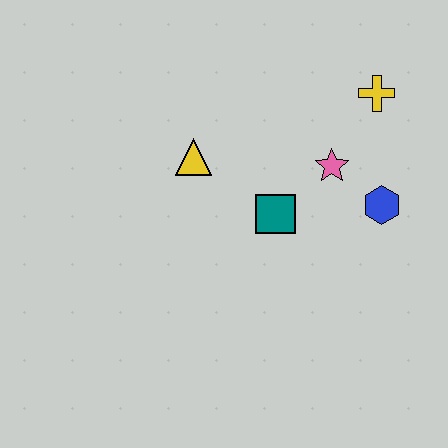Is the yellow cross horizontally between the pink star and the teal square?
No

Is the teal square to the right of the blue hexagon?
No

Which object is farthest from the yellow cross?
The yellow triangle is farthest from the yellow cross.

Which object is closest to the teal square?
The pink star is closest to the teal square.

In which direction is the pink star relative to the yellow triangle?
The pink star is to the right of the yellow triangle.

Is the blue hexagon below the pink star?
Yes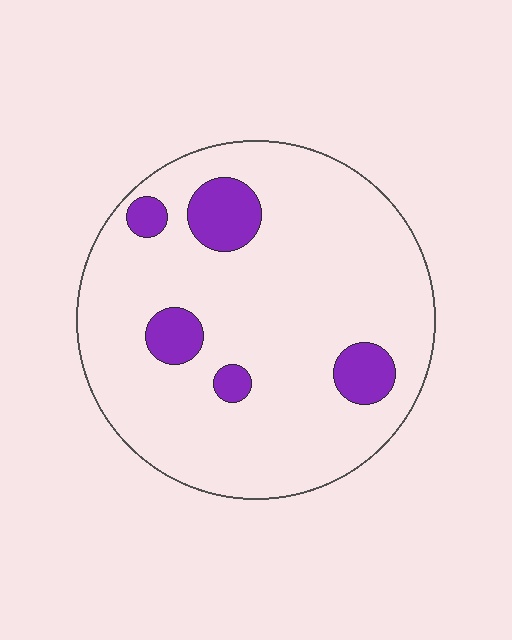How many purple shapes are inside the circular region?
5.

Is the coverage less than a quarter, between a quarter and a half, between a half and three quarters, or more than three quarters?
Less than a quarter.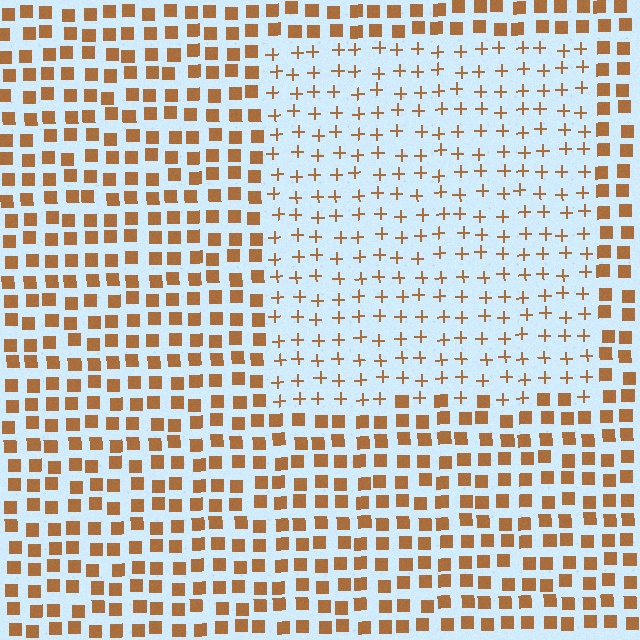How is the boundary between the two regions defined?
The boundary is defined by a change in element shape: plus signs inside vs. squares outside. All elements share the same color and spacing.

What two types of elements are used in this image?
The image uses plus signs inside the rectangle region and squares outside it.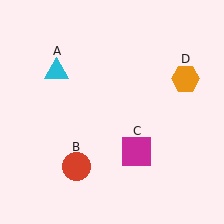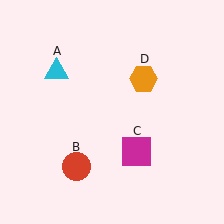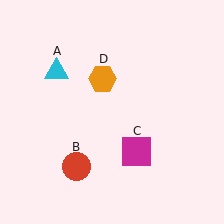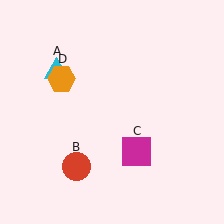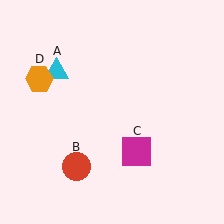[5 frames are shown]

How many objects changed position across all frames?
1 object changed position: orange hexagon (object D).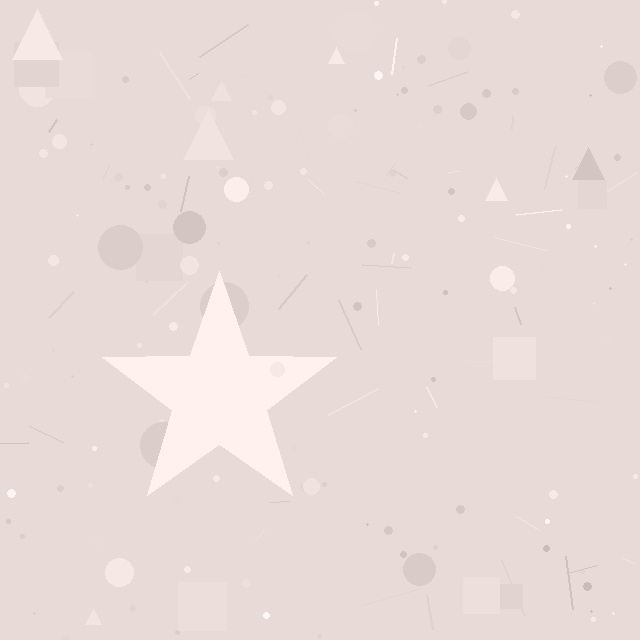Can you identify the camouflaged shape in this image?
The camouflaged shape is a star.